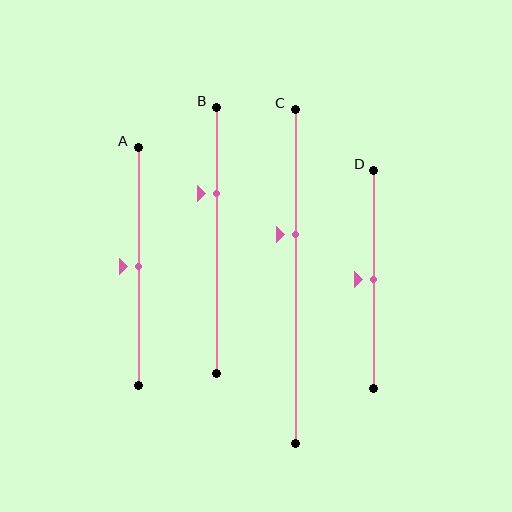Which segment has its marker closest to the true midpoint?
Segment A has its marker closest to the true midpoint.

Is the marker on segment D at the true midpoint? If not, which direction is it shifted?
Yes, the marker on segment D is at the true midpoint.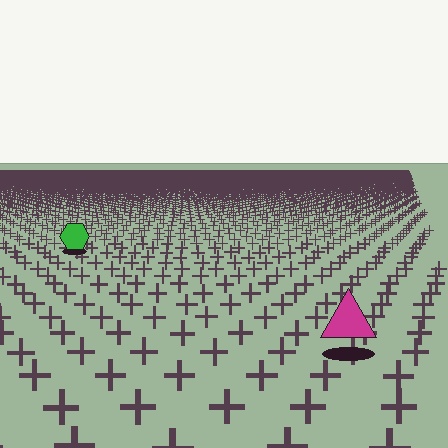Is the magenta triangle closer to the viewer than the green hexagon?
Yes. The magenta triangle is closer — you can tell from the texture gradient: the ground texture is coarser near it.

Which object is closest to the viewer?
The magenta triangle is closest. The texture marks near it are larger and more spread out.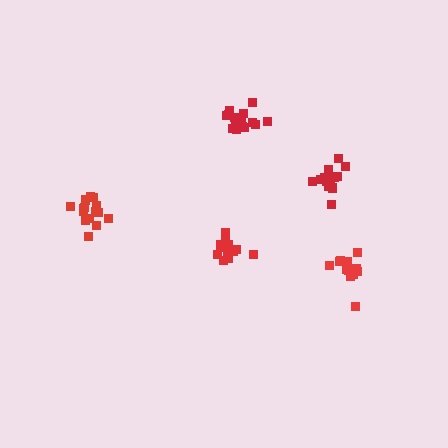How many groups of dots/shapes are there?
There are 5 groups.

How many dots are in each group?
Group 1: 16 dots, Group 2: 15 dots, Group 3: 15 dots, Group 4: 18 dots, Group 5: 18 dots (82 total).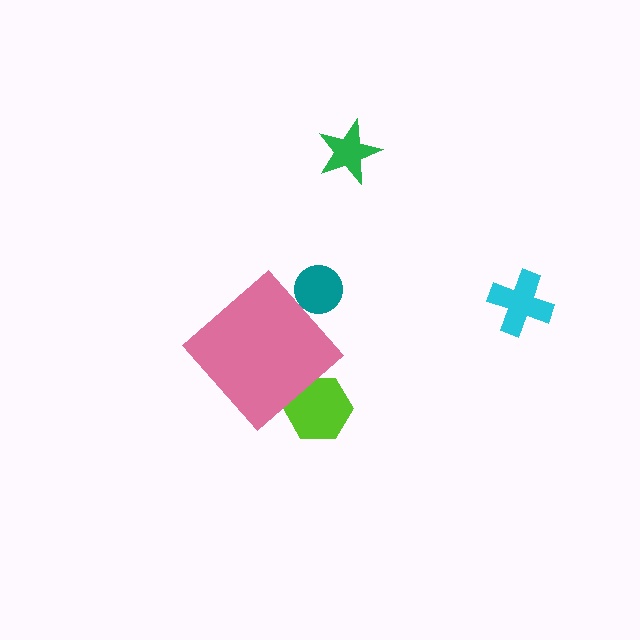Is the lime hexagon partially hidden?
Yes, the lime hexagon is partially hidden behind the pink diamond.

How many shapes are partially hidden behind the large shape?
2 shapes are partially hidden.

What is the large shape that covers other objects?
A pink diamond.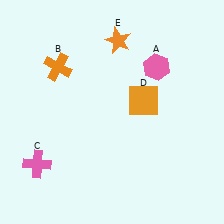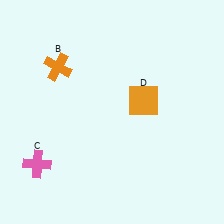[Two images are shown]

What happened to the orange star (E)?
The orange star (E) was removed in Image 2. It was in the top-right area of Image 1.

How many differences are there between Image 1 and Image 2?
There are 2 differences between the two images.